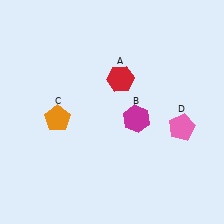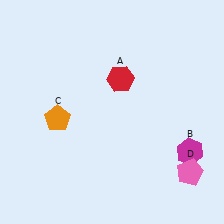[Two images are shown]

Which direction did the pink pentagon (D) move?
The pink pentagon (D) moved down.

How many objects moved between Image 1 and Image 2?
2 objects moved between the two images.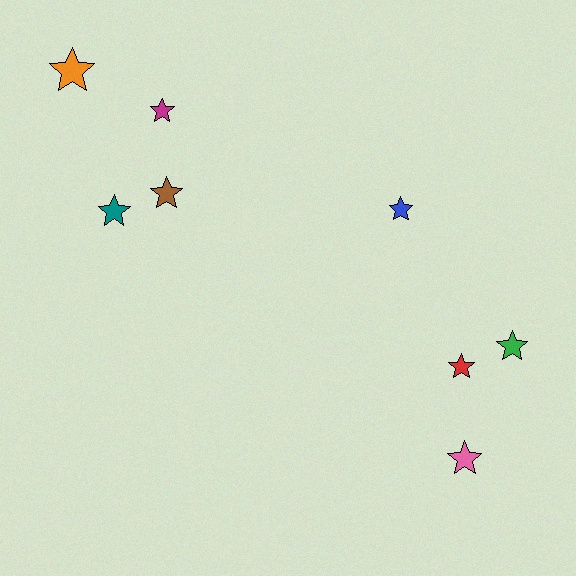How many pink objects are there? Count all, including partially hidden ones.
There is 1 pink object.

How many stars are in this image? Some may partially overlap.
There are 8 stars.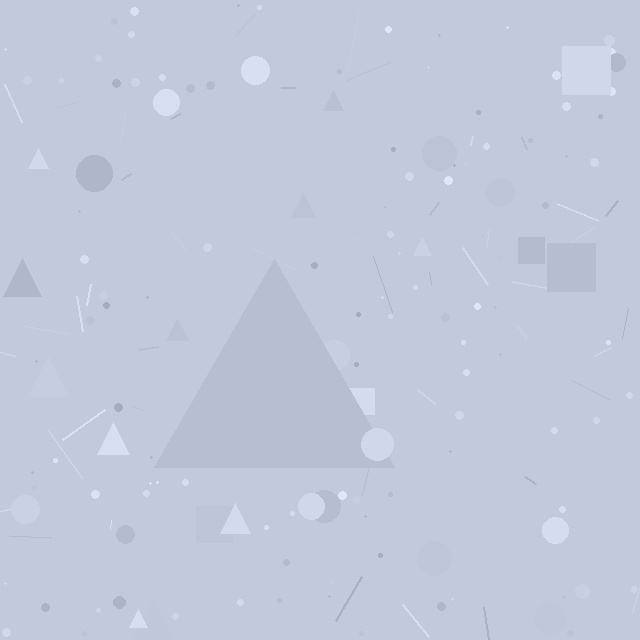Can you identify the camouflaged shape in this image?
The camouflaged shape is a triangle.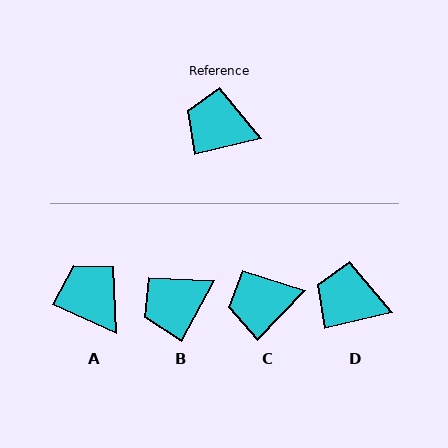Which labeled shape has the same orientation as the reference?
D.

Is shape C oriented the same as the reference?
No, it is off by about 33 degrees.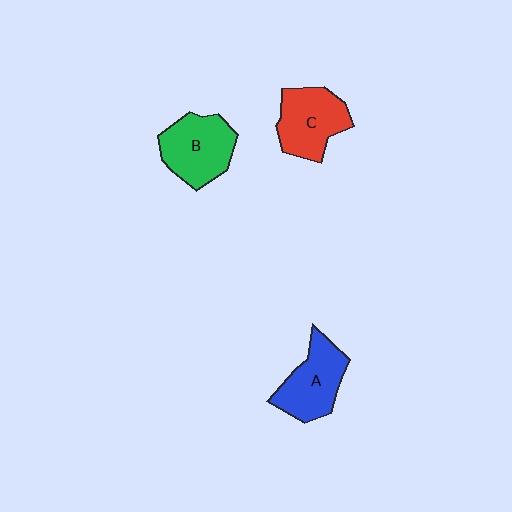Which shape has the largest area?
Shape B (green).